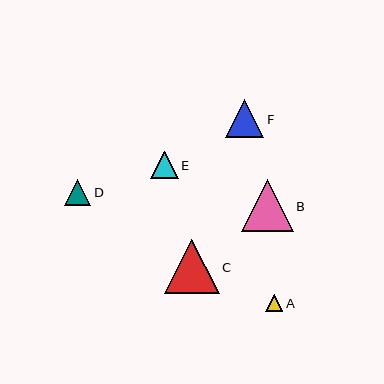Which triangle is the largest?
Triangle C is the largest with a size of approximately 55 pixels.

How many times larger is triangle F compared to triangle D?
Triangle F is approximately 1.5 times the size of triangle D.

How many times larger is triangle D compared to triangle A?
Triangle D is approximately 1.5 times the size of triangle A.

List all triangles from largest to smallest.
From largest to smallest: C, B, F, E, D, A.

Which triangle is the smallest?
Triangle A is the smallest with a size of approximately 17 pixels.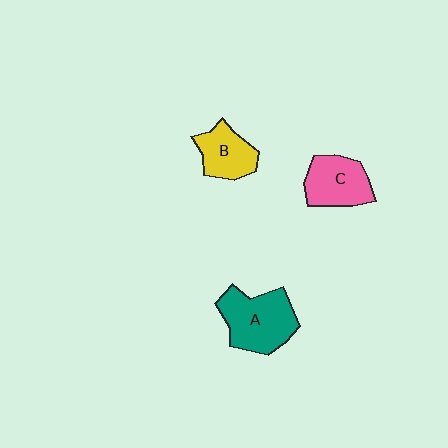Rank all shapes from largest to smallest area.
From largest to smallest: A (teal), C (pink), B (yellow).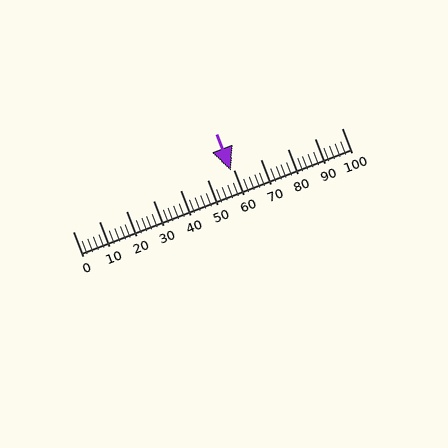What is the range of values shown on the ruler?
The ruler shows values from 0 to 100.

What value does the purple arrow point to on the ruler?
The purple arrow points to approximately 59.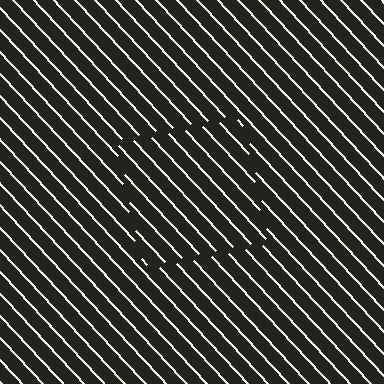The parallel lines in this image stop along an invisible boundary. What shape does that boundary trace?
An illusory square. The interior of the shape contains the same grating, shifted by half a period — the contour is defined by the phase discontinuity where line-ends from the inner and outer gratings abut.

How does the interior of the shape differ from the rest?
The interior of the shape contains the same grating, shifted by half a period — the contour is defined by the phase discontinuity where line-ends from the inner and outer gratings abut.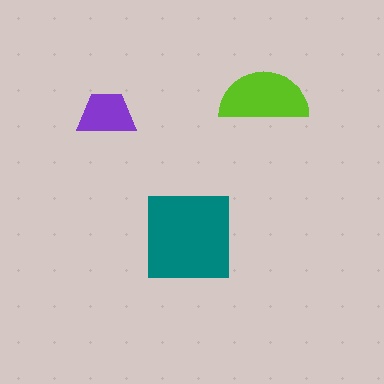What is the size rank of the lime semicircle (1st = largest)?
2nd.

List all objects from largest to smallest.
The teal square, the lime semicircle, the purple trapezoid.